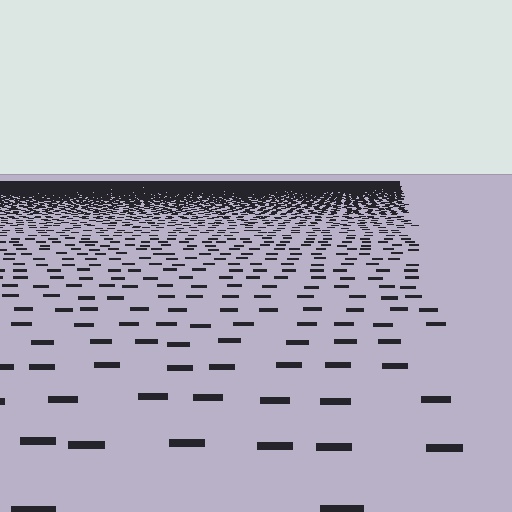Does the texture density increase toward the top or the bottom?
Density increases toward the top.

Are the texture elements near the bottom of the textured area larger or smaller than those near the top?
Larger. Near the bottom, elements are closer to the viewer and appear at a bigger on-screen size.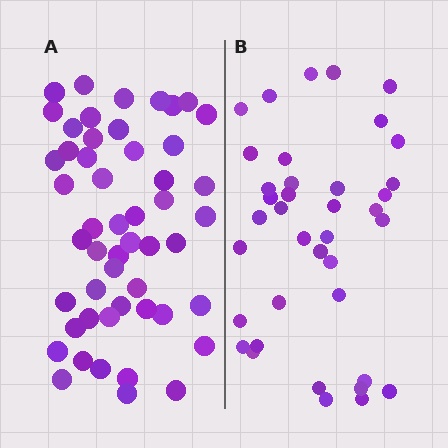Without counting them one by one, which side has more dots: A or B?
Region A (the left region) has more dots.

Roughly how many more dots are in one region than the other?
Region A has approximately 15 more dots than region B.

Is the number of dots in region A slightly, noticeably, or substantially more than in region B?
Region A has noticeably more, but not dramatically so. The ratio is roughly 1.3 to 1.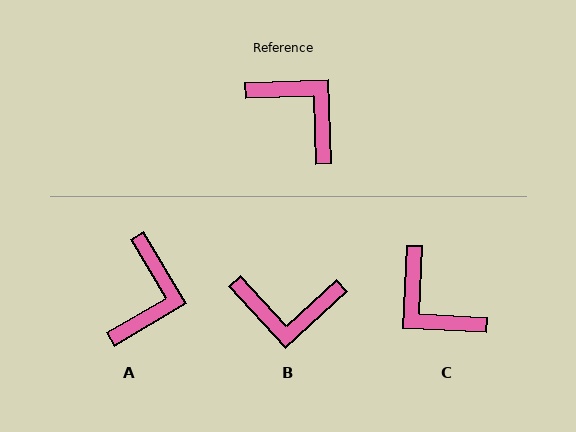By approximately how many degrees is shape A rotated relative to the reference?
Approximately 61 degrees clockwise.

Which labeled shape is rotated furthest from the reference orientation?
C, about 176 degrees away.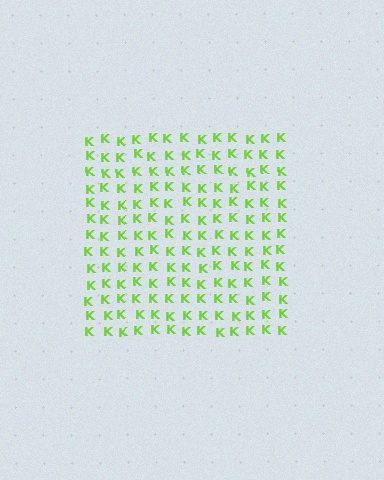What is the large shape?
The large shape is a square.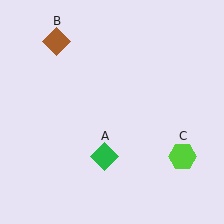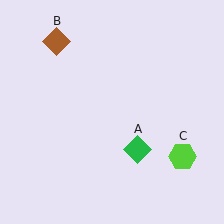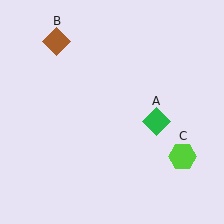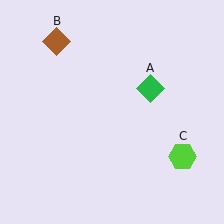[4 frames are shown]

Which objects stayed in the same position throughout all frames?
Brown diamond (object B) and lime hexagon (object C) remained stationary.